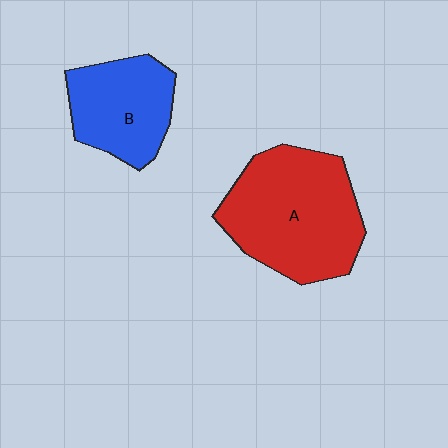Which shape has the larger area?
Shape A (red).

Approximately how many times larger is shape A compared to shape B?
Approximately 1.6 times.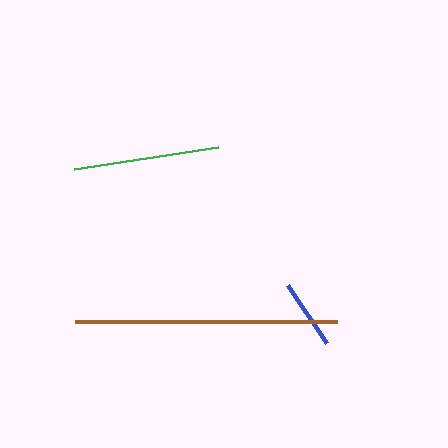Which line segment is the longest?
The brown line is the longest at approximately 262 pixels.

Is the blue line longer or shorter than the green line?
The green line is longer than the blue line.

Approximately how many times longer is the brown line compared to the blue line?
The brown line is approximately 3.7 times the length of the blue line.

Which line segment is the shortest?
The blue line is the shortest at approximately 70 pixels.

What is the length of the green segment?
The green segment is approximately 146 pixels long.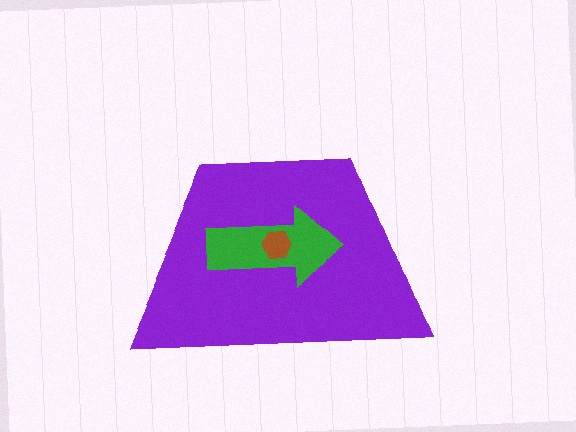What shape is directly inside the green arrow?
The brown hexagon.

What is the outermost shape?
The purple trapezoid.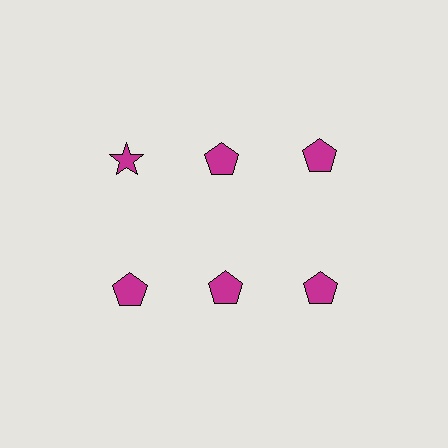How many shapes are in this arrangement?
There are 6 shapes arranged in a grid pattern.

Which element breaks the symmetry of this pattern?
The magenta star in the top row, leftmost column breaks the symmetry. All other shapes are magenta pentagons.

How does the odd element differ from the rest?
It has a different shape: star instead of pentagon.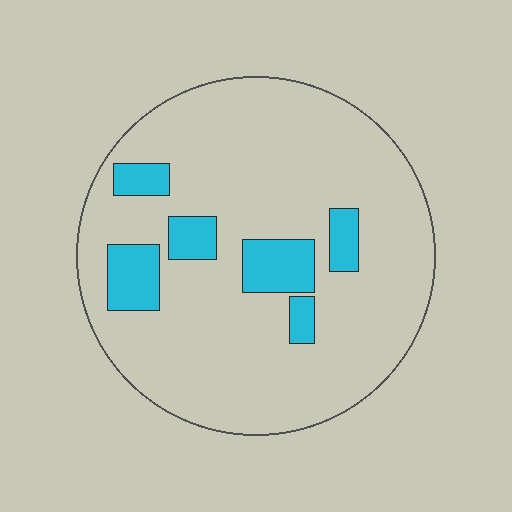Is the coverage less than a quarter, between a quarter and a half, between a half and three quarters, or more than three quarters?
Less than a quarter.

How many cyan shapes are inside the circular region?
6.